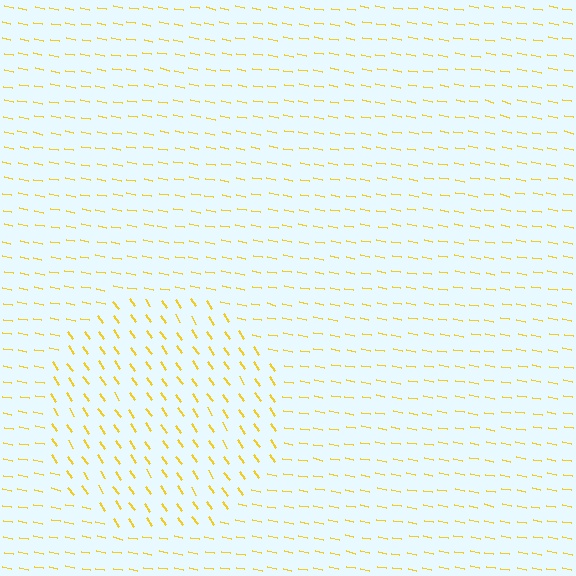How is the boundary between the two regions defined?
The boundary is defined purely by a change in line orientation (approximately 45 degrees difference). All lines are the same color and thickness.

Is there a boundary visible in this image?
Yes, there is a texture boundary formed by a change in line orientation.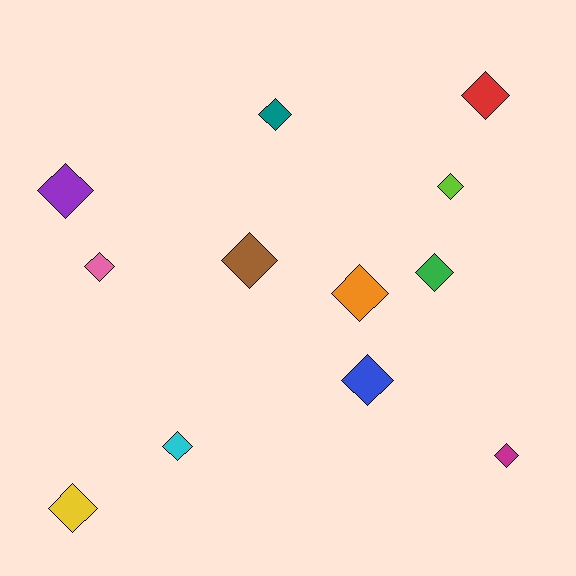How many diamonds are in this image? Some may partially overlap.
There are 12 diamonds.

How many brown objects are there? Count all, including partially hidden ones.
There is 1 brown object.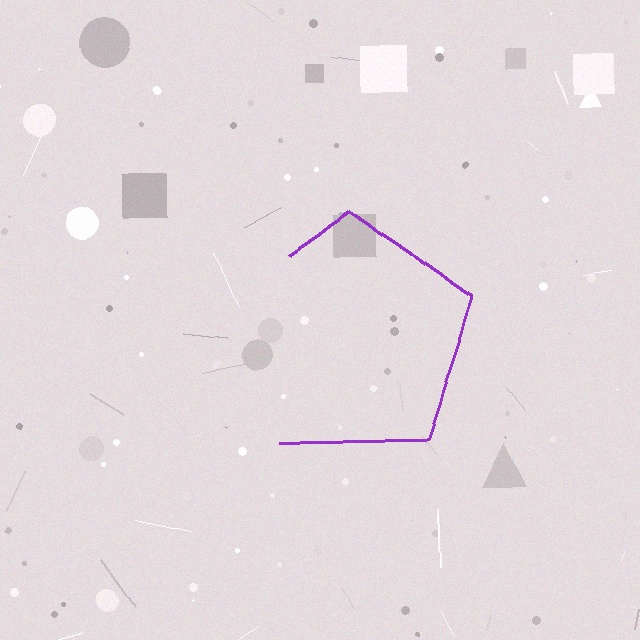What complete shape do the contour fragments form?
The contour fragments form a pentagon.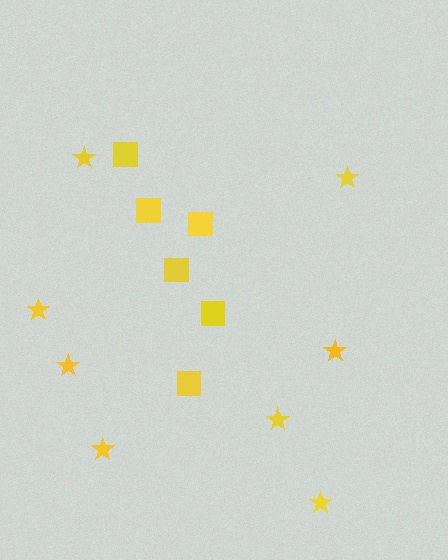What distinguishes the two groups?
There are 2 groups: one group of squares (6) and one group of stars (8).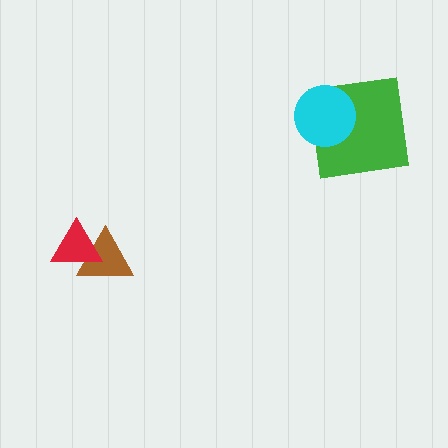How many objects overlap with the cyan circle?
1 object overlaps with the cyan circle.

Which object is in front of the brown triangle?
The red triangle is in front of the brown triangle.